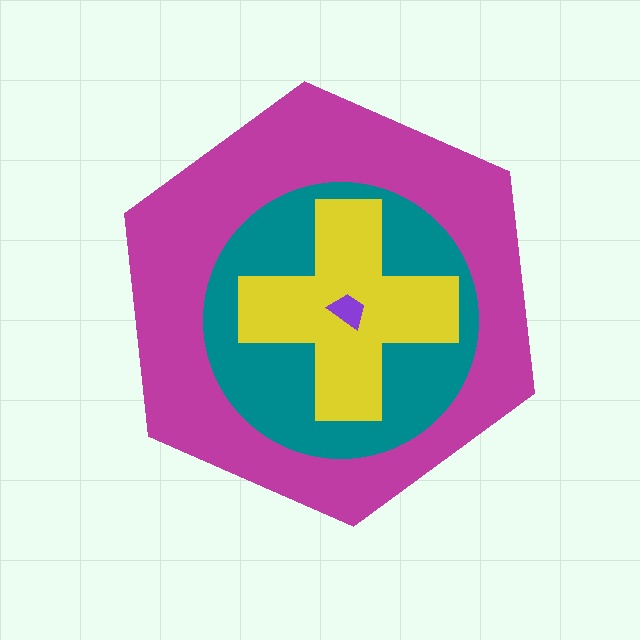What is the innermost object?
The purple trapezoid.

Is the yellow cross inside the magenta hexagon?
Yes.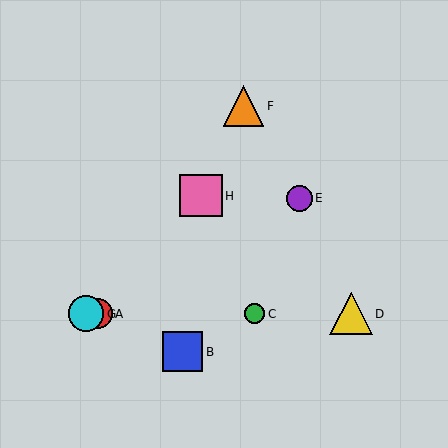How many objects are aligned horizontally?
4 objects (A, C, D, G) are aligned horizontally.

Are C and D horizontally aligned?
Yes, both are at y≈314.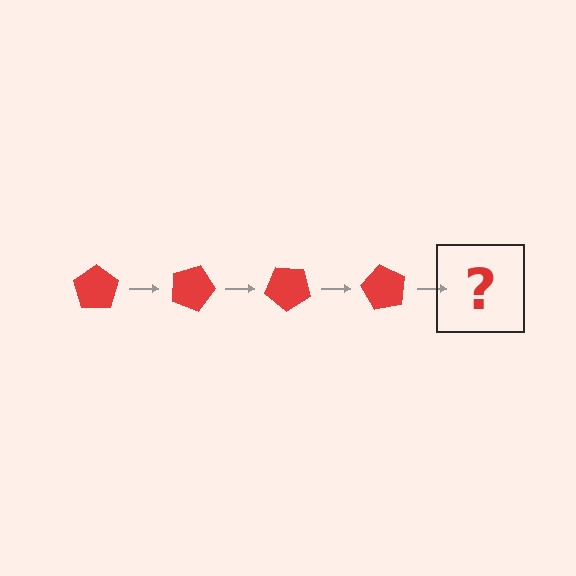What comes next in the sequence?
The next element should be a red pentagon rotated 80 degrees.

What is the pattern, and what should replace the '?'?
The pattern is that the pentagon rotates 20 degrees each step. The '?' should be a red pentagon rotated 80 degrees.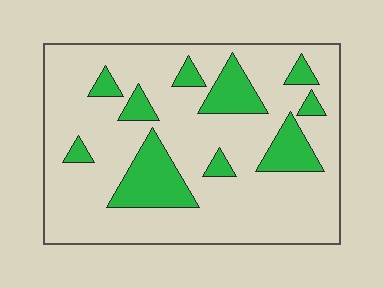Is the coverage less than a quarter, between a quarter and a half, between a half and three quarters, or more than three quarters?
Less than a quarter.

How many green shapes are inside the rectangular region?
10.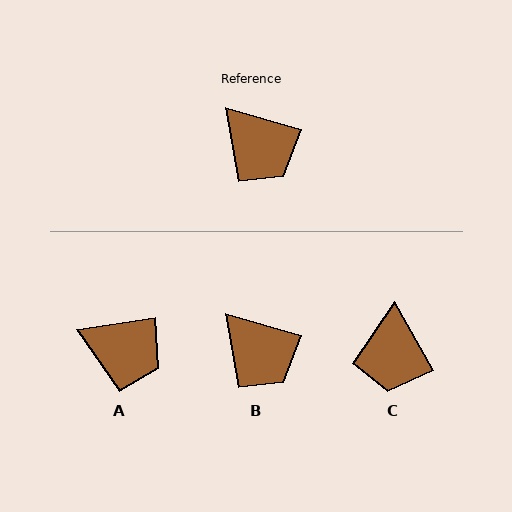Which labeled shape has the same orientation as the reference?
B.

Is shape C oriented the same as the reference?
No, it is off by about 45 degrees.